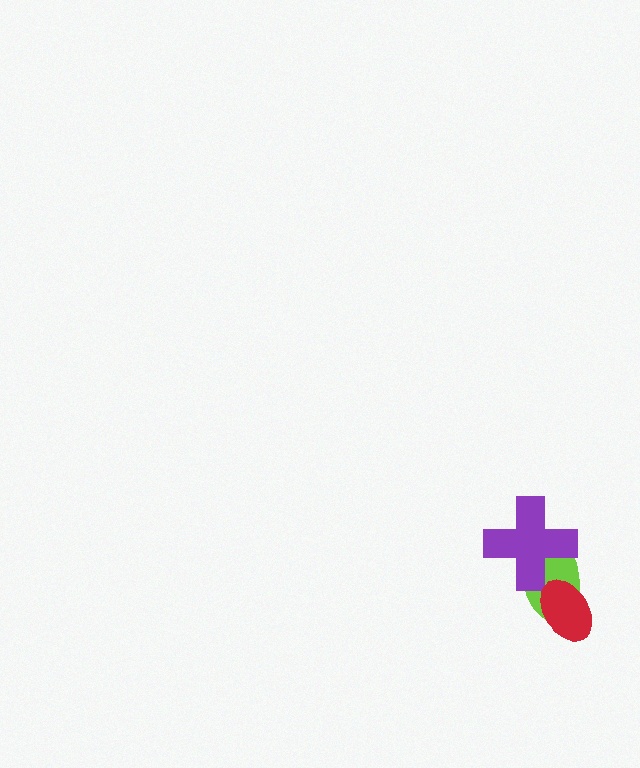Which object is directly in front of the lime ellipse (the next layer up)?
The purple cross is directly in front of the lime ellipse.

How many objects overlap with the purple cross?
1 object overlaps with the purple cross.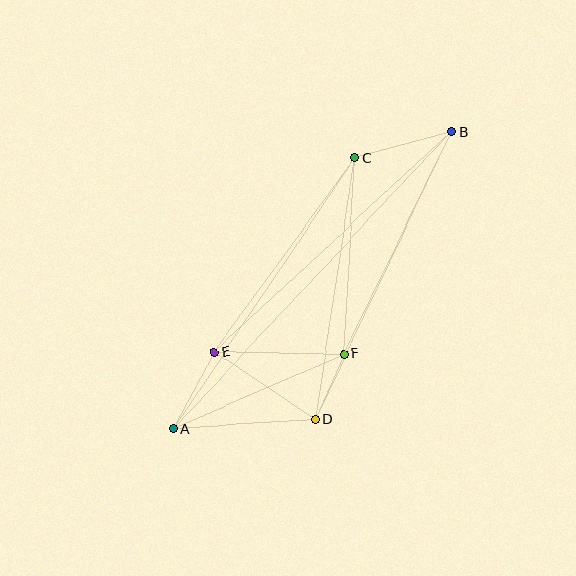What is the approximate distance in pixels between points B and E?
The distance between B and E is approximately 324 pixels.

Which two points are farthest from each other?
Points A and B are farthest from each other.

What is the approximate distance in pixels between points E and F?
The distance between E and F is approximately 129 pixels.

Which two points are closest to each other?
Points D and F are closest to each other.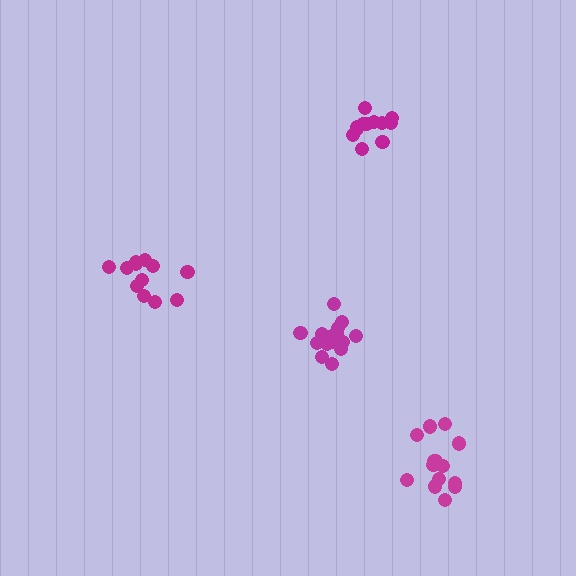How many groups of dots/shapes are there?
There are 4 groups.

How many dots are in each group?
Group 1: 12 dots, Group 2: 15 dots, Group 3: 17 dots, Group 4: 12 dots (56 total).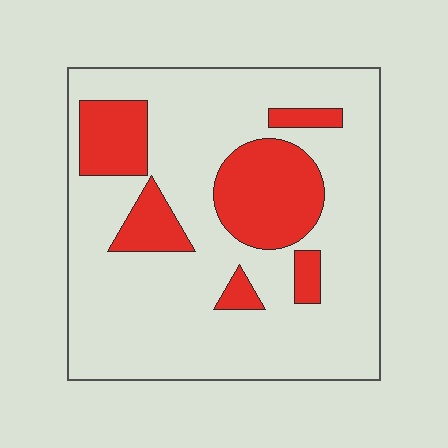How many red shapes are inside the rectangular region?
6.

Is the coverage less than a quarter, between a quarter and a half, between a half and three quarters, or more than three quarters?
Less than a quarter.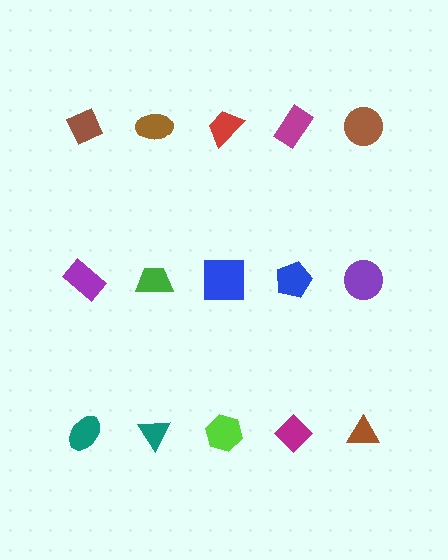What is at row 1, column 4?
A magenta rectangle.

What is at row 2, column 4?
A blue pentagon.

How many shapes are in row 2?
5 shapes.